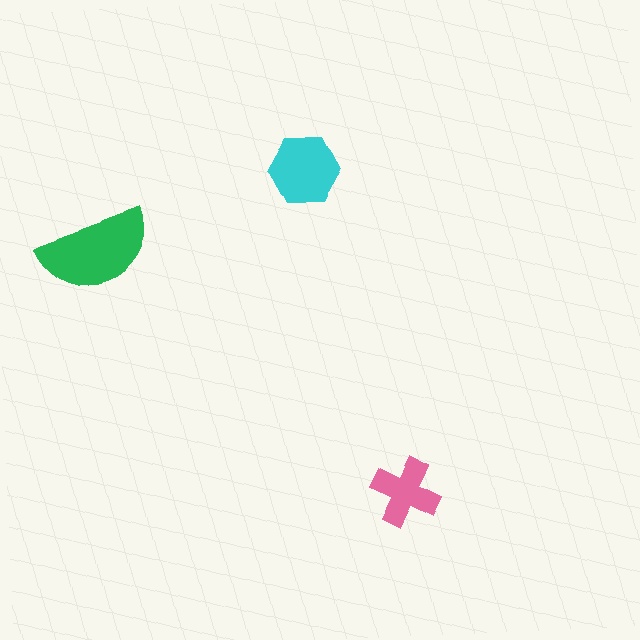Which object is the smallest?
The pink cross.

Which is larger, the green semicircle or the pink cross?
The green semicircle.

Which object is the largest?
The green semicircle.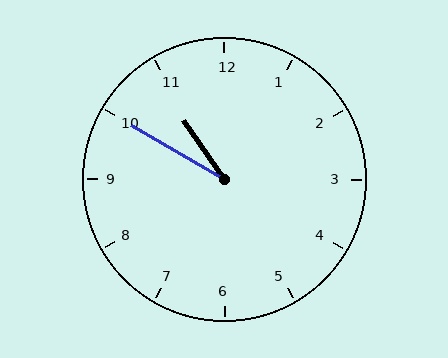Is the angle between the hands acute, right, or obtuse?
It is acute.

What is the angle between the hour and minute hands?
Approximately 25 degrees.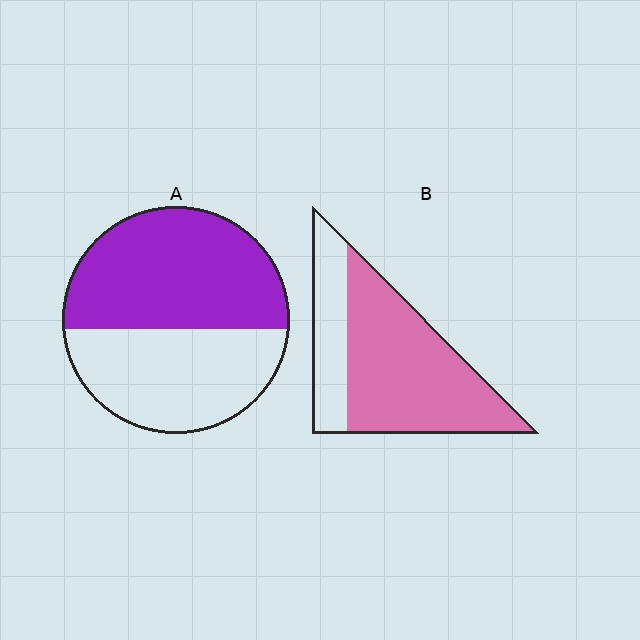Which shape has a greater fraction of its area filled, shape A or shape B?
Shape B.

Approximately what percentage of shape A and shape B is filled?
A is approximately 55% and B is approximately 70%.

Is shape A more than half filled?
Yes.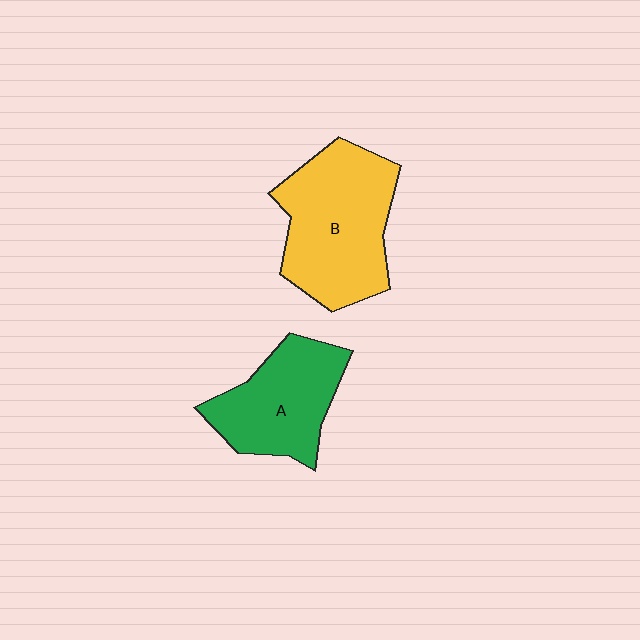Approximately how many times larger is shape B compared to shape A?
Approximately 1.3 times.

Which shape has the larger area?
Shape B (yellow).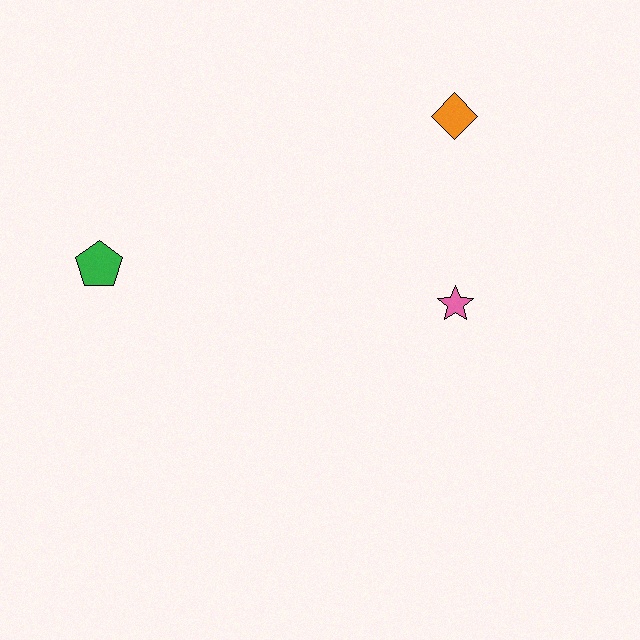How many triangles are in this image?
There are no triangles.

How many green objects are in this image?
There is 1 green object.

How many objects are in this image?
There are 3 objects.